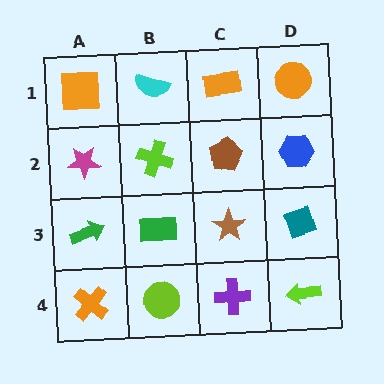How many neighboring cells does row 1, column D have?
2.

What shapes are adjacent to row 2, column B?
A cyan semicircle (row 1, column B), a green rectangle (row 3, column B), a magenta star (row 2, column A), a brown pentagon (row 2, column C).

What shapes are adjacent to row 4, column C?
A brown star (row 3, column C), a lime circle (row 4, column B), a lime arrow (row 4, column D).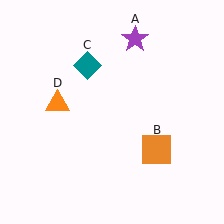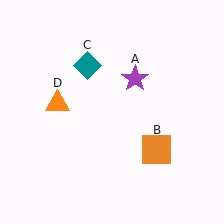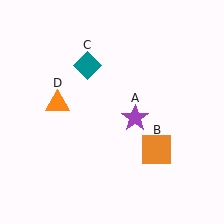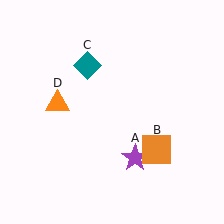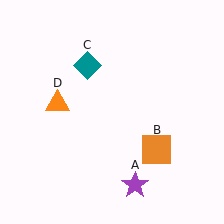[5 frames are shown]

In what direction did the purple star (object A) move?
The purple star (object A) moved down.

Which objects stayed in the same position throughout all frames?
Orange square (object B) and teal diamond (object C) and orange triangle (object D) remained stationary.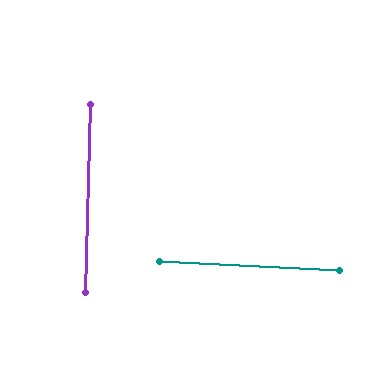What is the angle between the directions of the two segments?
Approximately 89 degrees.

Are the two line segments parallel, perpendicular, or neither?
Perpendicular — they meet at approximately 89°.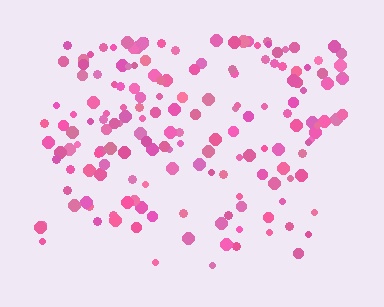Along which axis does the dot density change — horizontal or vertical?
Vertical.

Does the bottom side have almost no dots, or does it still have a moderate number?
Still a moderate number, just noticeably fewer than the top.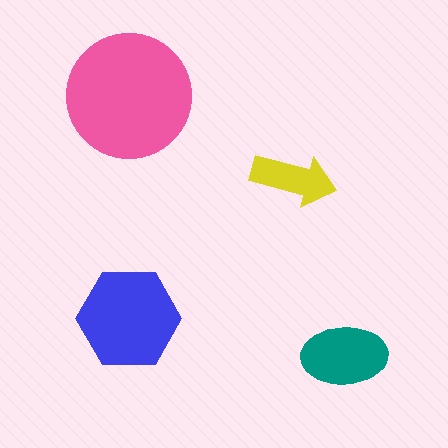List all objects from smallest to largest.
The yellow arrow, the teal ellipse, the blue hexagon, the pink circle.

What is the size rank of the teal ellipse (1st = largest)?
3rd.